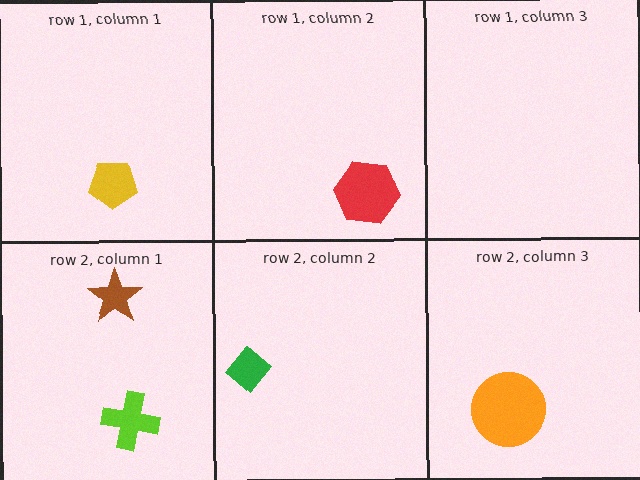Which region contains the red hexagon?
The row 1, column 2 region.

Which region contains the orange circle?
The row 2, column 3 region.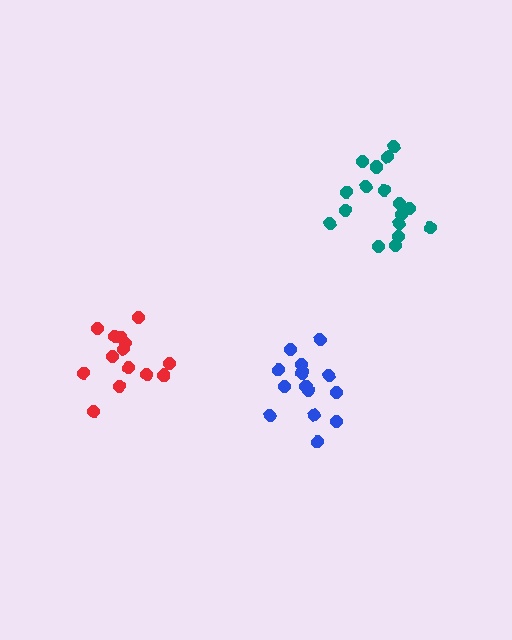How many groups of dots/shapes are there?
There are 3 groups.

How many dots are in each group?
Group 1: 15 dots, Group 2: 14 dots, Group 3: 17 dots (46 total).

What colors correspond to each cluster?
The clusters are colored: blue, red, teal.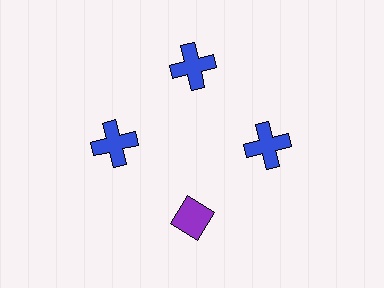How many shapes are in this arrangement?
There are 4 shapes arranged in a ring pattern.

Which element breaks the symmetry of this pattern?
The purple diamond at roughly the 6 o'clock position breaks the symmetry. All other shapes are blue crosses.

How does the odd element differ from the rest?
It differs in both color (purple instead of blue) and shape (diamond instead of cross).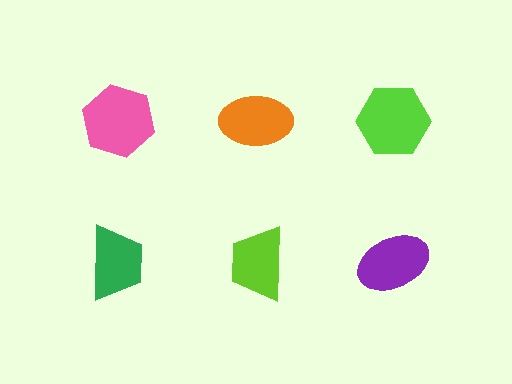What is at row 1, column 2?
An orange ellipse.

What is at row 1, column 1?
A pink hexagon.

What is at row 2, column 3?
A purple ellipse.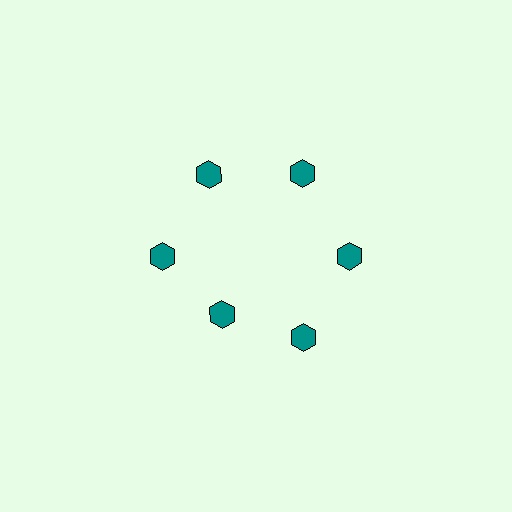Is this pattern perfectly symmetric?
No. The 6 teal hexagons are arranged in a ring, but one element near the 7 o'clock position is pulled inward toward the center, breaking the 6-fold rotational symmetry.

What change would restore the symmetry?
The symmetry would be restored by moving it outward, back onto the ring so that all 6 hexagons sit at equal angles and equal distance from the center.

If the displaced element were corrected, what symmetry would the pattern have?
It would have 6-fold rotational symmetry — the pattern would map onto itself every 60 degrees.